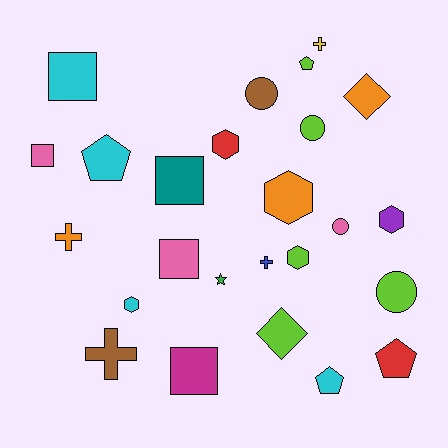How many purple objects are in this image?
There is 1 purple object.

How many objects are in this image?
There are 25 objects.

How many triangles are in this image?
There are no triangles.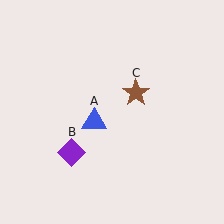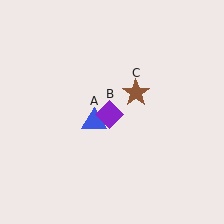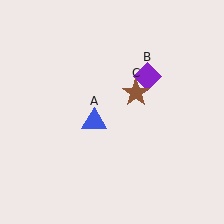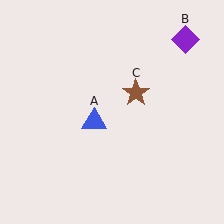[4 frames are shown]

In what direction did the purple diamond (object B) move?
The purple diamond (object B) moved up and to the right.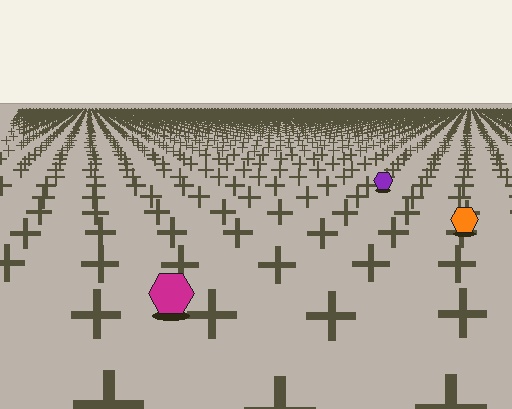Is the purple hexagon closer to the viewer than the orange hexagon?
No. The orange hexagon is closer — you can tell from the texture gradient: the ground texture is coarser near it.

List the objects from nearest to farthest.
From nearest to farthest: the magenta hexagon, the orange hexagon, the purple hexagon.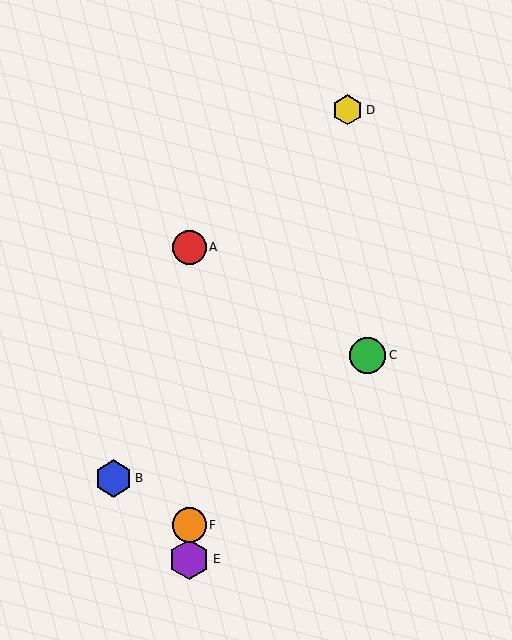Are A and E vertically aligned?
Yes, both are at x≈189.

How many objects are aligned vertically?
3 objects (A, E, F) are aligned vertically.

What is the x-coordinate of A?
Object A is at x≈189.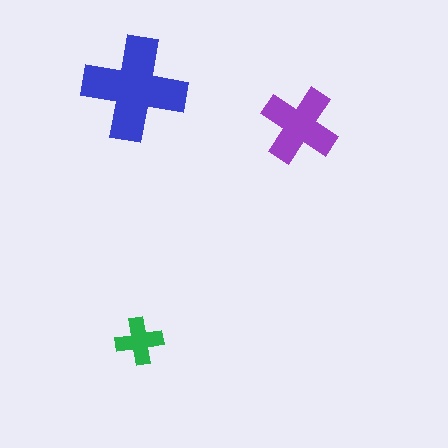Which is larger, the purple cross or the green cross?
The purple one.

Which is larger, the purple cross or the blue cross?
The blue one.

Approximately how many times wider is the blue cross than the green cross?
About 2 times wider.